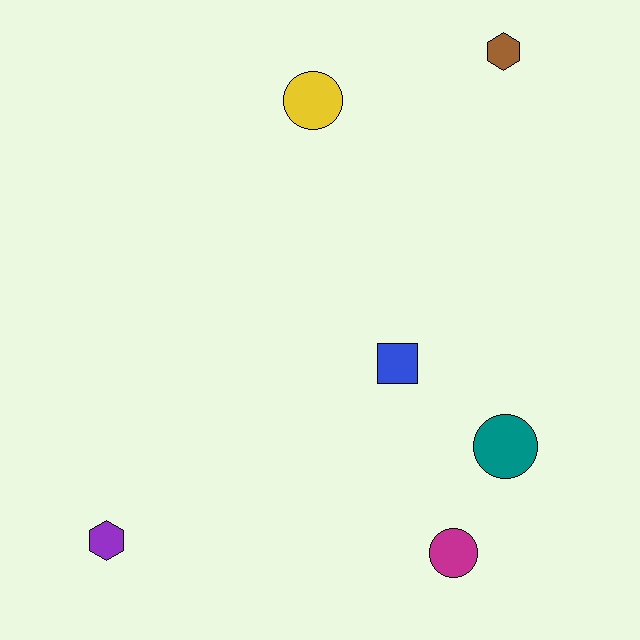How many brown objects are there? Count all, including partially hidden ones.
There is 1 brown object.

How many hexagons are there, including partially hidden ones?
There are 2 hexagons.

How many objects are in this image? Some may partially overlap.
There are 6 objects.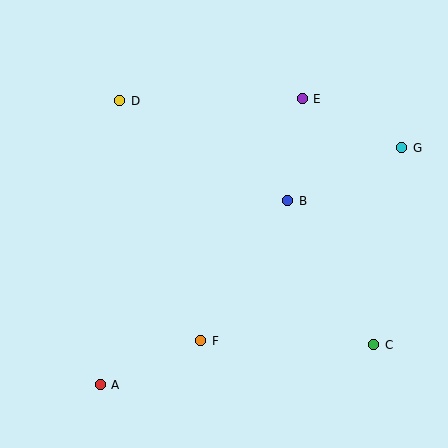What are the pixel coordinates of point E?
Point E is at (302, 99).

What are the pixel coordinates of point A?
Point A is at (100, 385).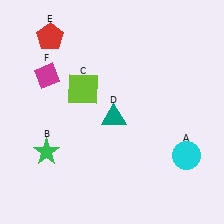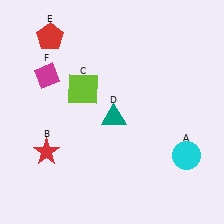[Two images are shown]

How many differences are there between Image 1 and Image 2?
There is 1 difference between the two images.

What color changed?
The star (B) changed from green in Image 1 to red in Image 2.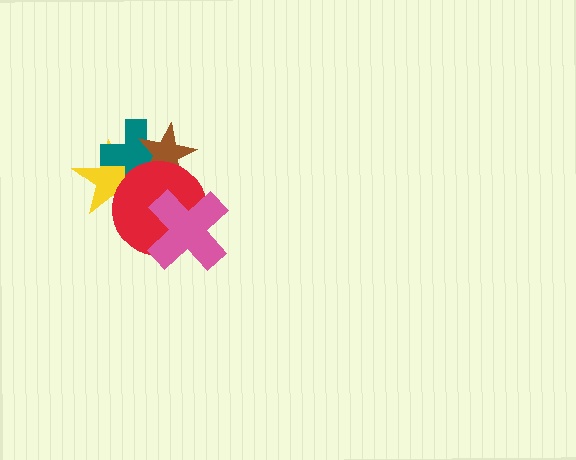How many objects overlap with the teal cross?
3 objects overlap with the teal cross.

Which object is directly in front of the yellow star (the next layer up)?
The teal cross is directly in front of the yellow star.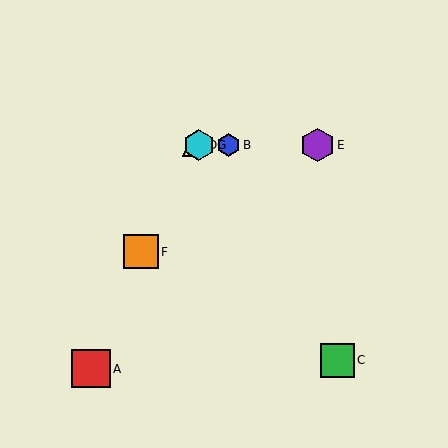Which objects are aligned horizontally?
Objects B, D, E, G are aligned horizontally.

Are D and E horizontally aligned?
Yes, both are at y≈145.